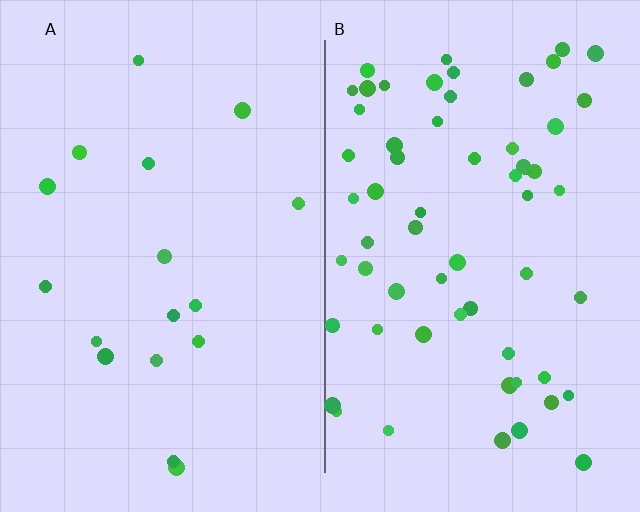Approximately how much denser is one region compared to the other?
Approximately 3.6× — region B over region A.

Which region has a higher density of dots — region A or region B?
B (the right).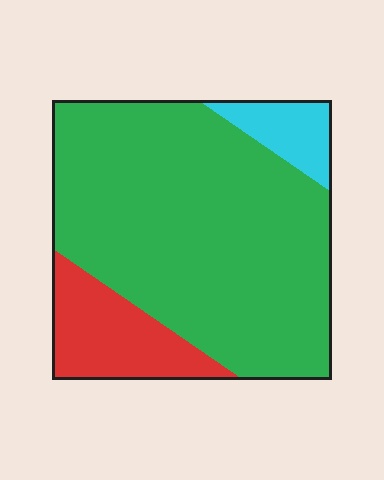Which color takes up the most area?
Green, at roughly 75%.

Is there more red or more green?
Green.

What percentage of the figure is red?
Red covers 16% of the figure.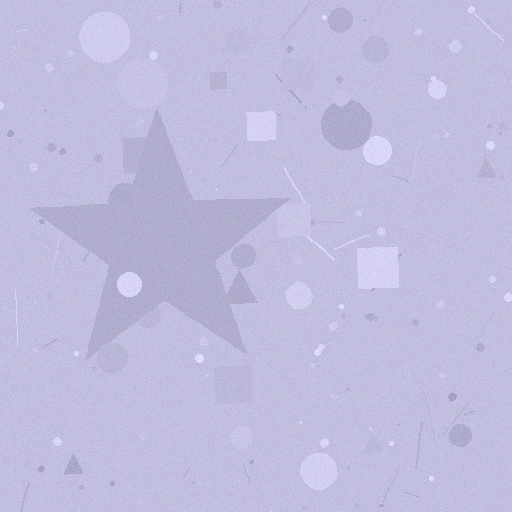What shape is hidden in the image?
A star is hidden in the image.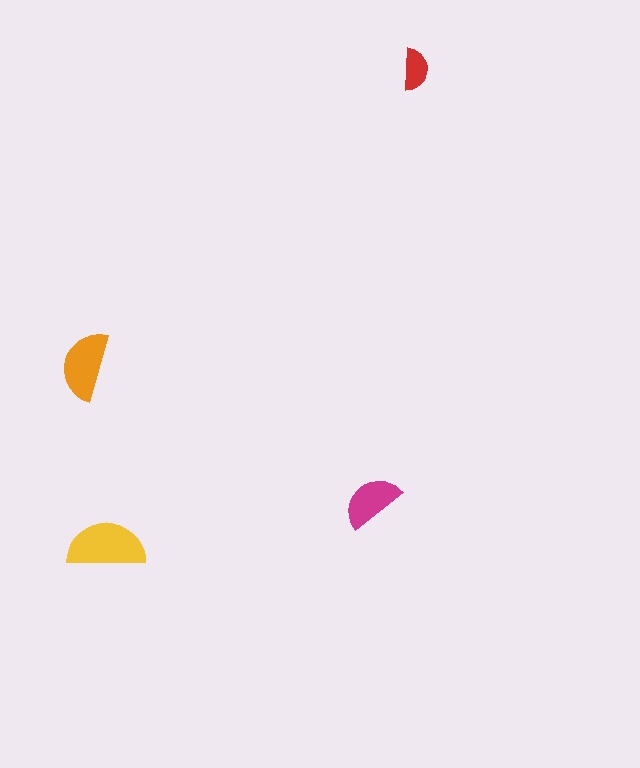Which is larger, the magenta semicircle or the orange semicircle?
The orange one.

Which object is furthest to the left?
The orange semicircle is leftmost.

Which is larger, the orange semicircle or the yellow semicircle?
The yellow one.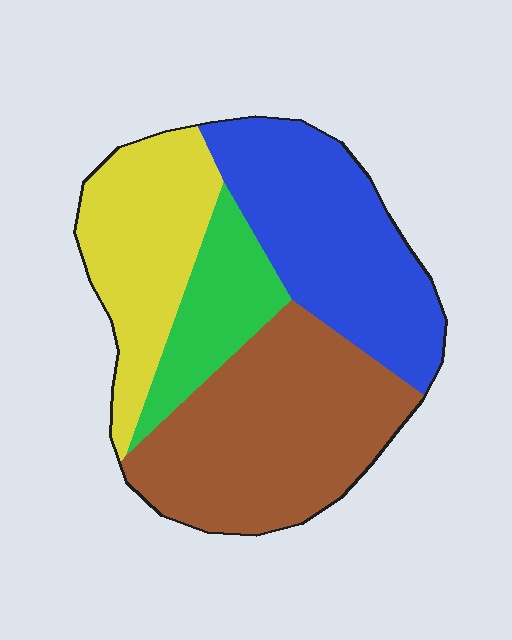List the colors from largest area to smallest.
From largest to smallest: brown, blue, yellow, green.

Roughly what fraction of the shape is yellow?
Yellow takes up less than a quarter of the shape.